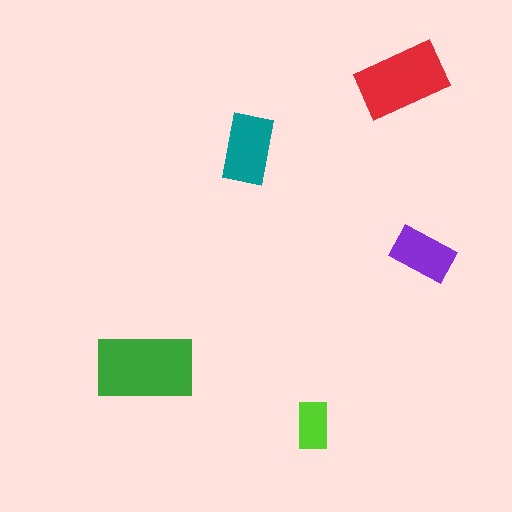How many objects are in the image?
There are 5 objects in the image.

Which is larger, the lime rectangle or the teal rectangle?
The teal one.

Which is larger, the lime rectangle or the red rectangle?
The red one.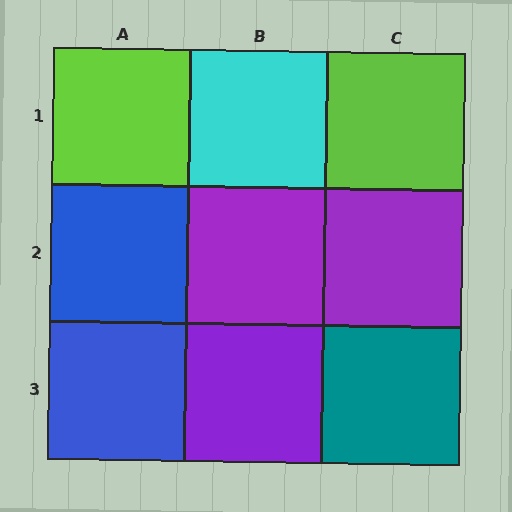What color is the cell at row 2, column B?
Purple.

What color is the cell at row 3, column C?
Teal.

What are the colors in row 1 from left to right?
Lime, cyan, lime.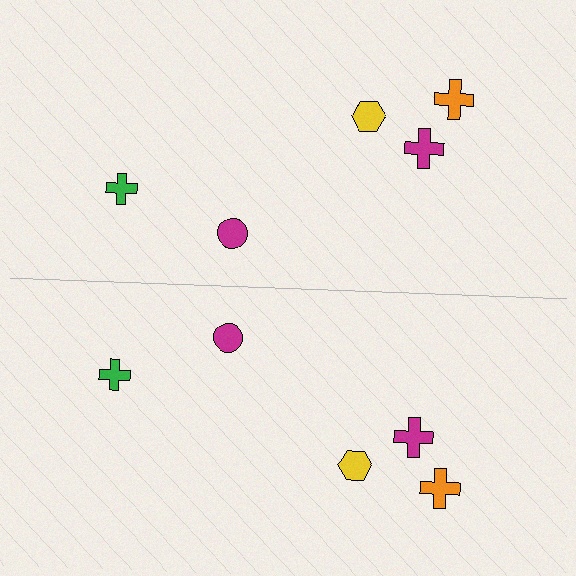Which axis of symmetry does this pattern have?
The pattern has a horizontal axis of symmetry running through the center of the image.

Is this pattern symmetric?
Yes, this pattern has bilateral (reflection) symmetry.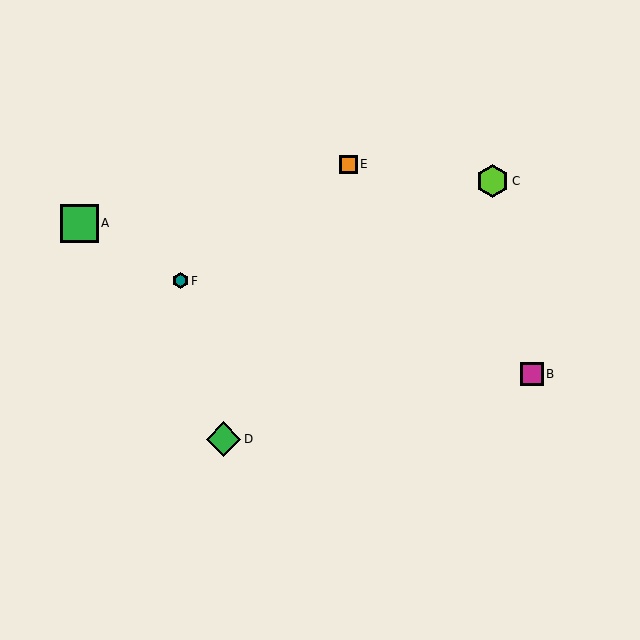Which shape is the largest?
The green square (labeled A) is the largest.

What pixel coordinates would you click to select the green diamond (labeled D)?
Click at (224, 439) to select the green diamond D.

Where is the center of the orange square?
The center of the orange square is at (348, 164).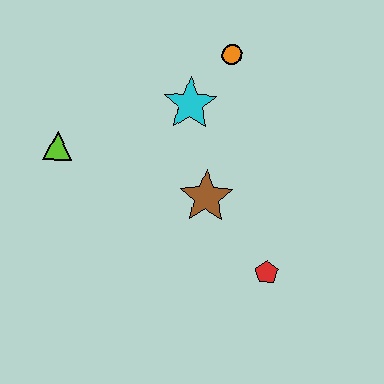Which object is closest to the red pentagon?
The brown star is closest to the red pentagon.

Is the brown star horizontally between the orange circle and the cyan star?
Yes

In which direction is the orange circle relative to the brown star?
The orange circle is above the brown star.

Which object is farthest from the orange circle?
The red pentagon is farthest from the orange circle.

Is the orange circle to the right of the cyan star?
Yes